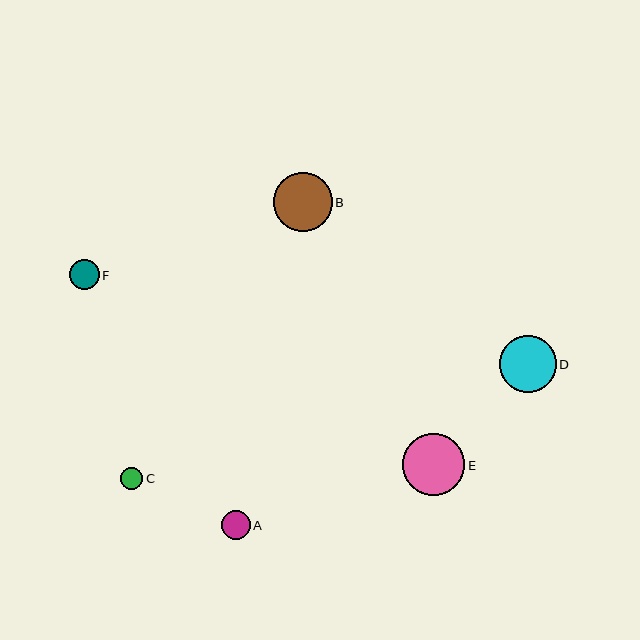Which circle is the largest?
Circle E is the largest with a size of approximately 62 pixels.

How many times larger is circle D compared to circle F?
Circle D is approximately 1.9 times the size of circle F.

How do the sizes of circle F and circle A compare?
Circle F and circle A are approximately the same size.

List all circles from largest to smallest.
From largest to smallest: E, B, D, F, A, C.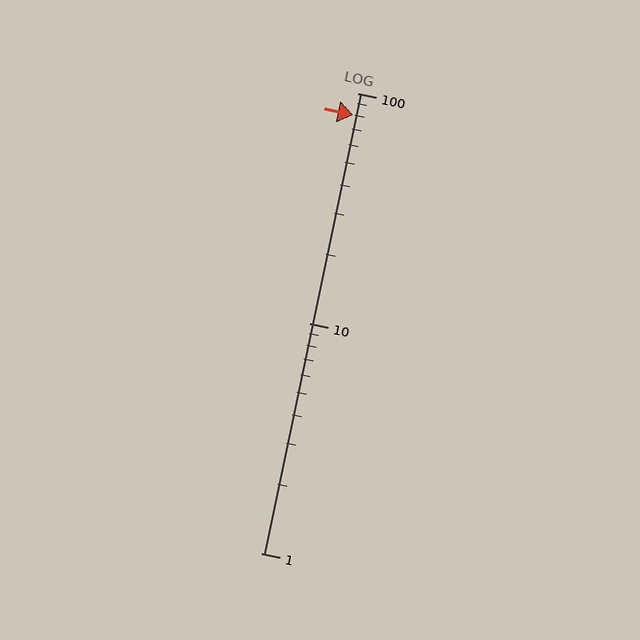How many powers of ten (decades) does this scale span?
The scale spans 2 decades, from 1 to 100.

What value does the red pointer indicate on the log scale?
The pointer indicates approximately 80.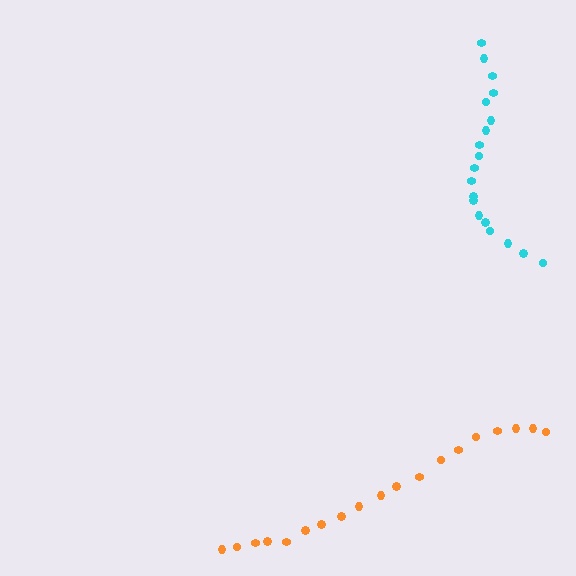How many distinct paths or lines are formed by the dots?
There are 2 distinct paths.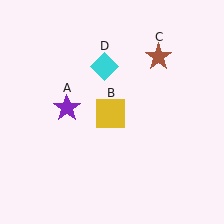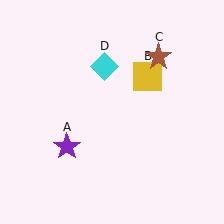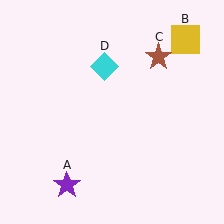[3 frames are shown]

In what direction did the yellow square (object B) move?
The yellow square (object B) moved up and to the right.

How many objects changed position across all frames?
2 objects changed position: purple star (object A), yellow square (object B).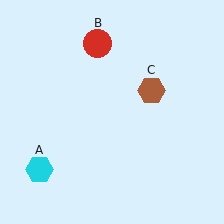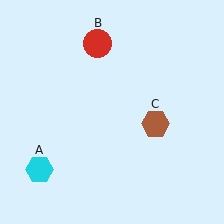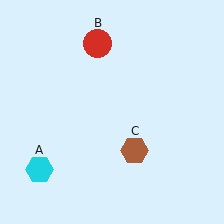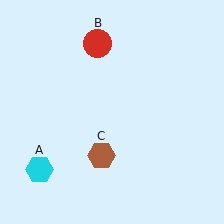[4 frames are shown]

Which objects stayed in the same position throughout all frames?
Cyan hexagon (object A) and red circle (object B) remained stationary.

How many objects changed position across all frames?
1 object changed position: brown hexagon (object C).